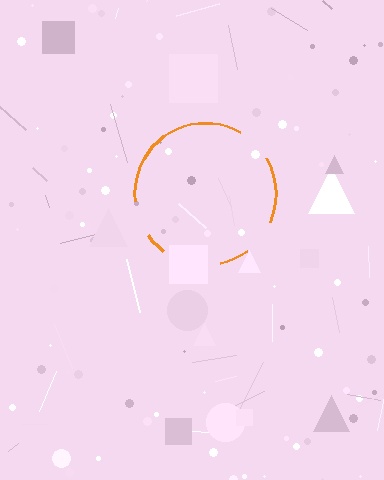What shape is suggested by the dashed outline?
The dashed outline suggests a circle.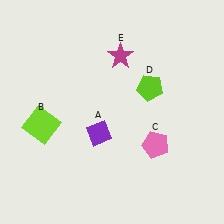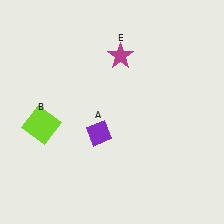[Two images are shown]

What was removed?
The lime pentagon (D), the pink pentagon (C) were removed in Image 2.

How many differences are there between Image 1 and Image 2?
There are 2 differences between the two images.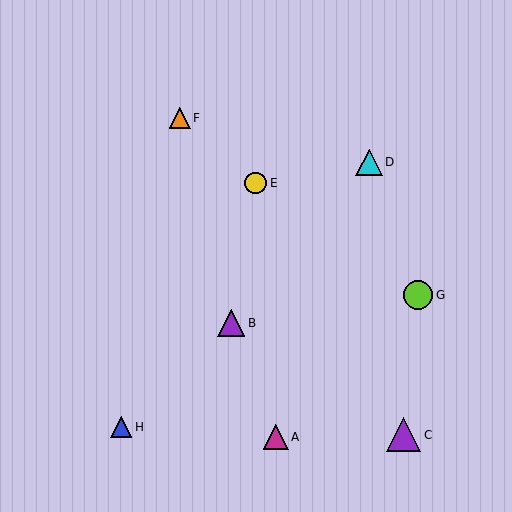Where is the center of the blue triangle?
The center of the blue triangle is at (121, 427).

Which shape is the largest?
The purple triangle (labeled C) is the largest.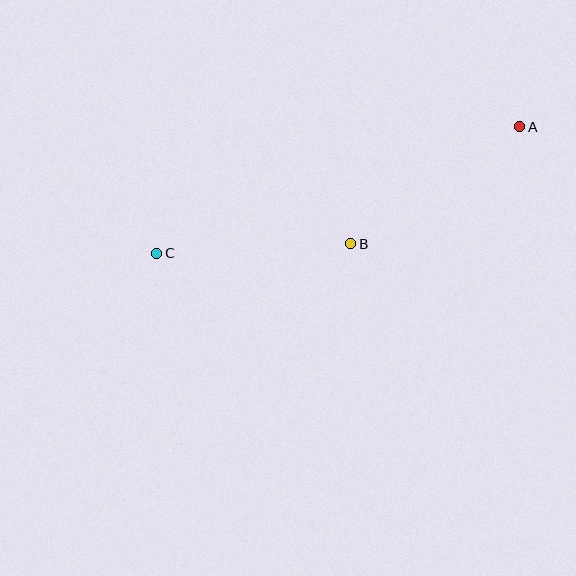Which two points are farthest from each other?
Points A and C are farthest from each other.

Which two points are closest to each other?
Points B and C are closest to each other.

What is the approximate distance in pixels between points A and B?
The distance between A and B is approximately 206 pixels.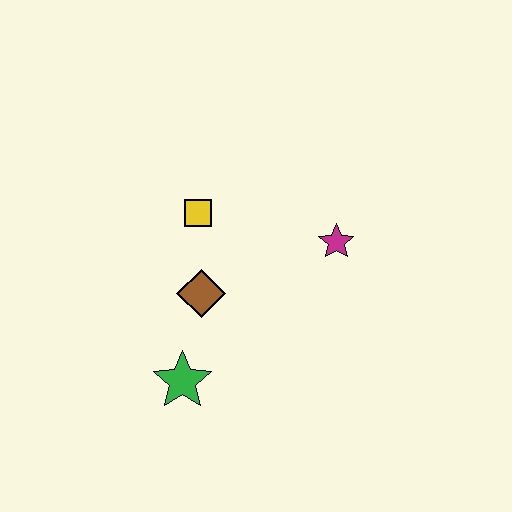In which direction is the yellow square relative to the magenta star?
The yellow square is to the left of the magenta star.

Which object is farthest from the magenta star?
The green star is farthest from the magenta star.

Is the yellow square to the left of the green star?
No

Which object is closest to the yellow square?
The brown diamond is closest to the yellow square.